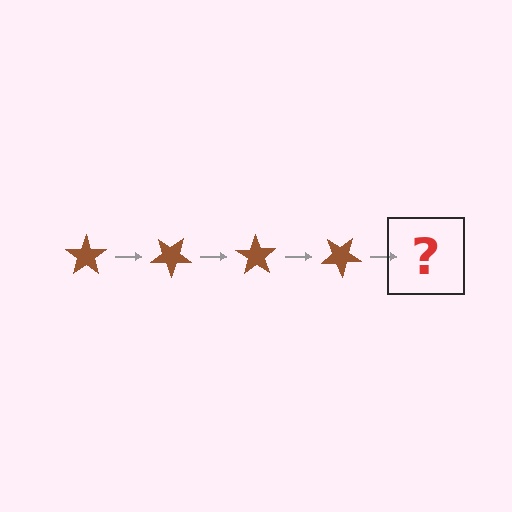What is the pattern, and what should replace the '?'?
The pattern is that the star rotates 35 degrees each step. The '?' should be a brown star rotated 140 degrees.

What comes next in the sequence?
The next element should be a brown star rotated 140 degrees.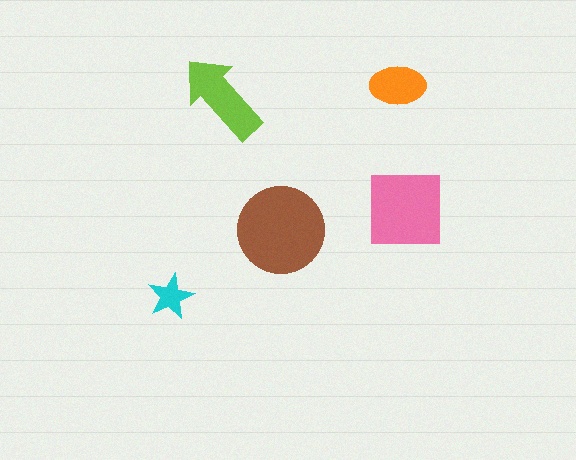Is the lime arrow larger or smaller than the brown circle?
Smaller.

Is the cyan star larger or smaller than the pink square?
Smaller.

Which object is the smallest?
The cyan star.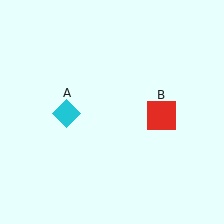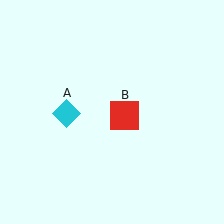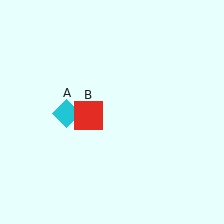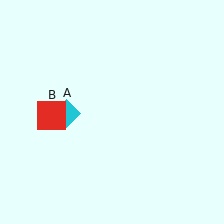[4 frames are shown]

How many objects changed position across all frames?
1 object changed position: red square (object B).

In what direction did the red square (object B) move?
The red square (object B) moved left.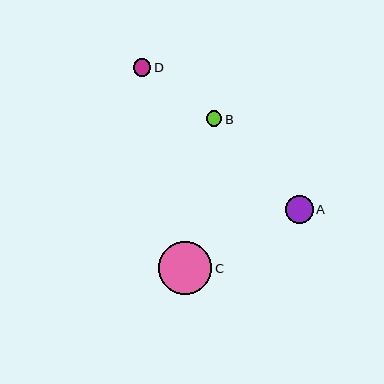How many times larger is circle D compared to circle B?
Circle D is approximately 1.1 times the size of circle B.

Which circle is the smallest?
Circle B is the smallest with a size of approximately 15 pixels.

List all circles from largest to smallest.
From largest to smallest: C, A, D, B.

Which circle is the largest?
Circle C is the largest with a size of approximately 54 pixels.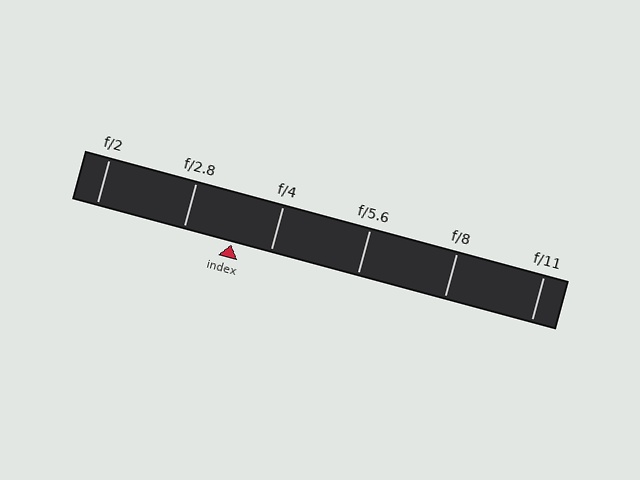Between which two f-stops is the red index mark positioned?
The index mark is between f/2.8 and f/4.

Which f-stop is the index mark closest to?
The index mark is closest to f/4.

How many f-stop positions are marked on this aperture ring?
There are 6 f-stop positions marked.